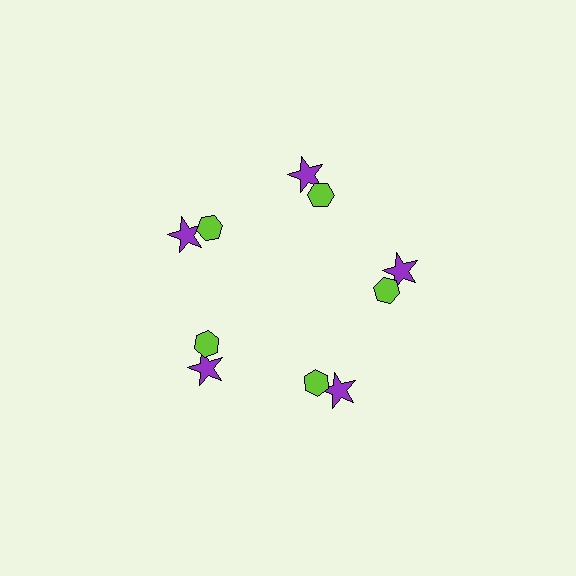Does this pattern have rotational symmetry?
Yes, this pattern has 5-fold rotational symmetry. It looks the same after rotating 72 degrees around the center.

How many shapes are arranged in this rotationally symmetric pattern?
There are 10 shapes, arranged in 5 groups of 2.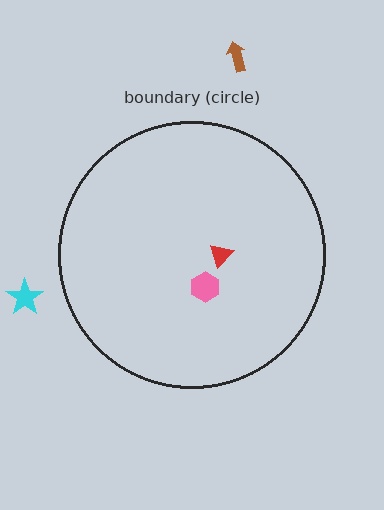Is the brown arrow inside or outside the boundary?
Outside.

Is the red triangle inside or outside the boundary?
Inside.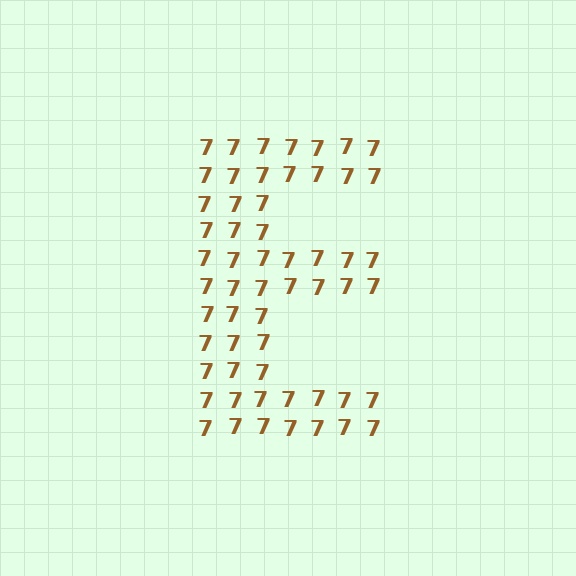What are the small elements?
The small elements are digit 7's.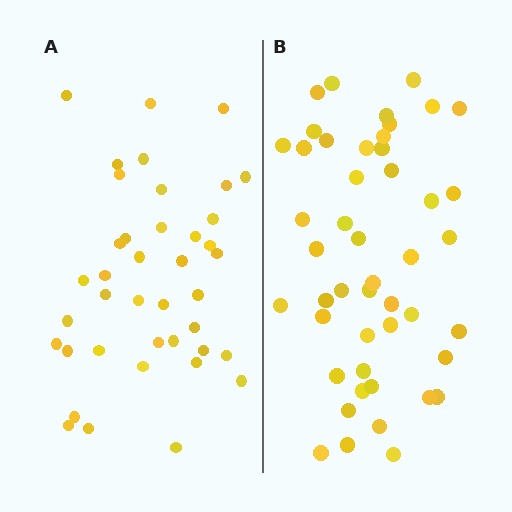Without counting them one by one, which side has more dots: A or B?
Region B (the right region) has more dots.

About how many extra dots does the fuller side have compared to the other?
Region B has roughly 8 or so more dots than region A.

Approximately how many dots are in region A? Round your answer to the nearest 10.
About 40 dots.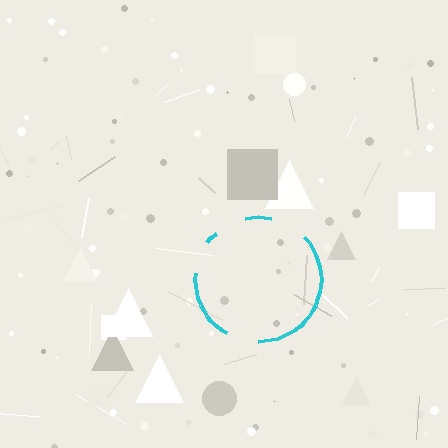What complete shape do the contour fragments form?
The contour fragments form a circle.